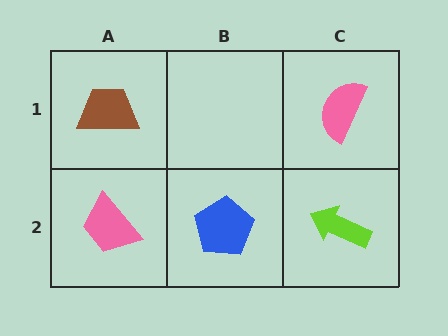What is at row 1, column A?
A brown trapezoid.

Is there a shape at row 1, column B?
No, that cell is empty.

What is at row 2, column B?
A blue pentagon.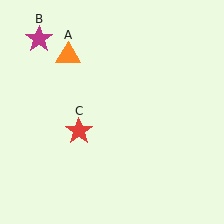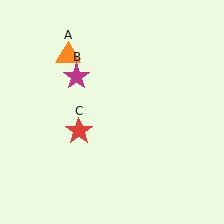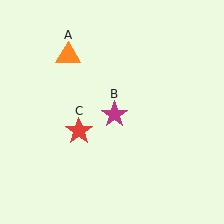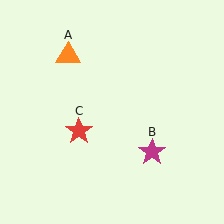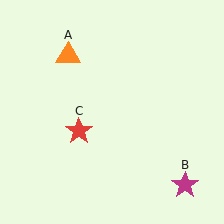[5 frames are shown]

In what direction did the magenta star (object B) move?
The magenta star (object B) moved down and to the right.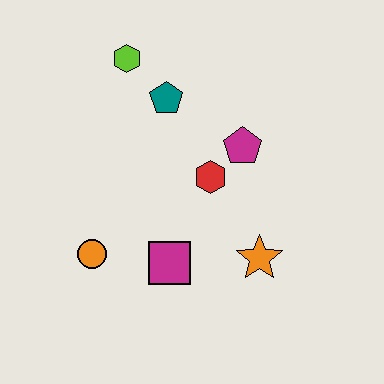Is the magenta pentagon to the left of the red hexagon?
No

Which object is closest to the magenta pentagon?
The red hexagon is closest to the magenta pentagon.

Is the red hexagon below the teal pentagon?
Yes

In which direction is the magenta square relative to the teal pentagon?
The magenta square is below the teal pentagon.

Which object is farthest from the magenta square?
The lime hexagon is farthest from the magenta square.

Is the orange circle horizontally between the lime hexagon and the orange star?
No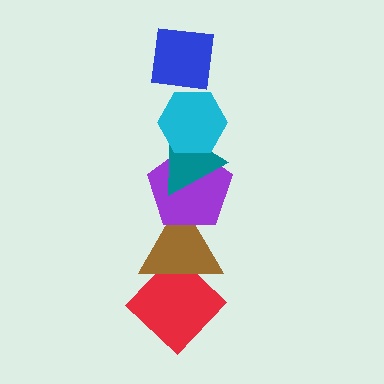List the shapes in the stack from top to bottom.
From top to bottom: the blue square, the cyan hexagon, the teal triangle, the purple pentagon, the brown triangle, the red diamond.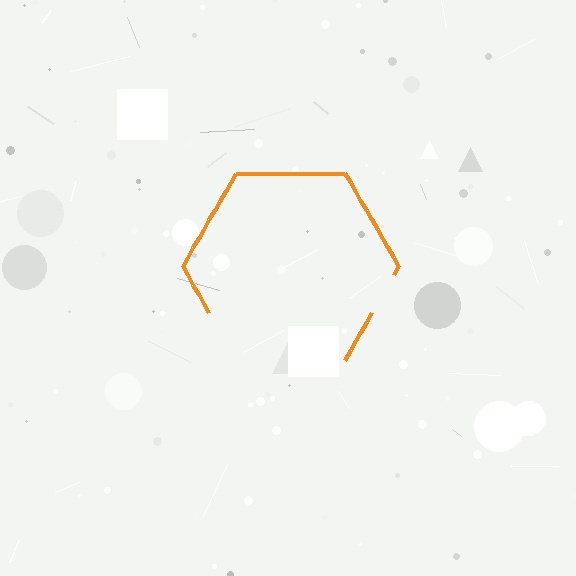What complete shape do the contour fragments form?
The contour fragments form a hexagon.